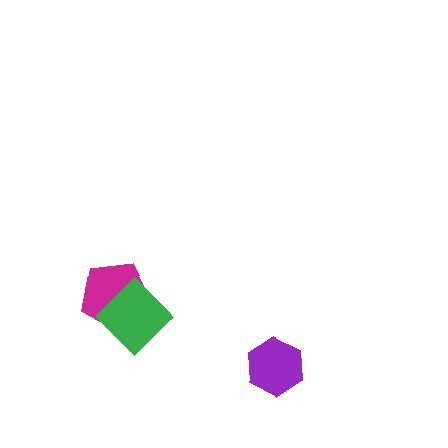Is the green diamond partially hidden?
No, no other shape covers it.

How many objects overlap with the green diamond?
1 object overlaps with the green diamond.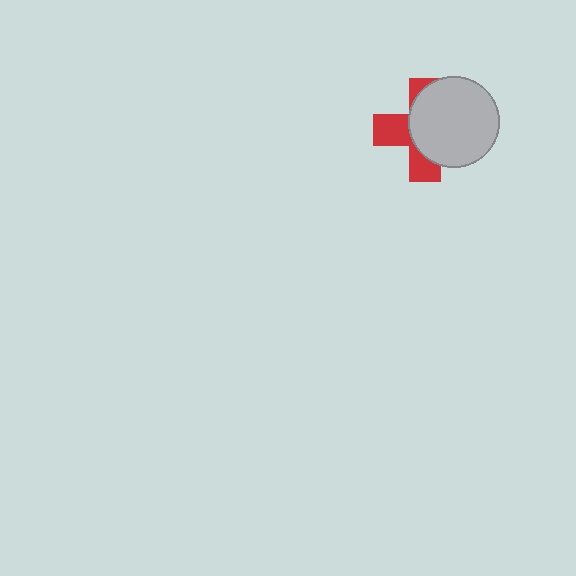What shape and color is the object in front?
The object in front is a light gray circle.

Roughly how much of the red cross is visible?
A small part of it is visible (roughly 41%).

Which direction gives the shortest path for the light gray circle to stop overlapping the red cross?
Moving right gives the shortest separation.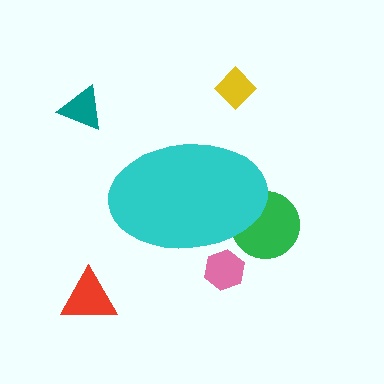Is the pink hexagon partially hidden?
Yes, the pink hexagon is partially hidden behind the cyan ellipse.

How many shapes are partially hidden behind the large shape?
2 shapes are partially hidden.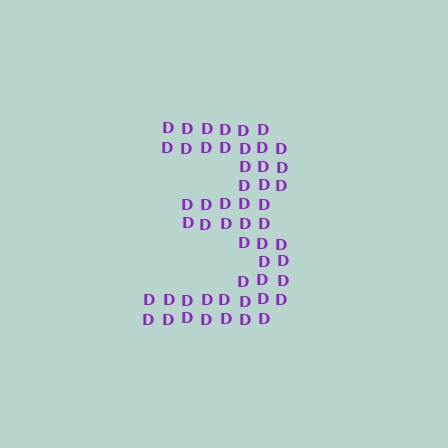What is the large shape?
The large shape is the digit 3.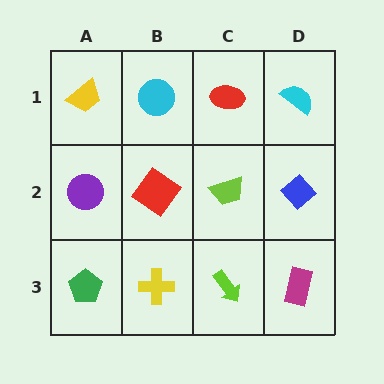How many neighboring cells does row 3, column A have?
2.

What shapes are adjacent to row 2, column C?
A red ellipse (row 1, column C), a lime arrow (row 3, column C), a red diamond (row 2, column B), a blue diamond (row 2, column D).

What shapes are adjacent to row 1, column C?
A lime trapezoid (row 2, column C), a cyan circle (row 1, column B), a cyan semicircle (row 1, column D).